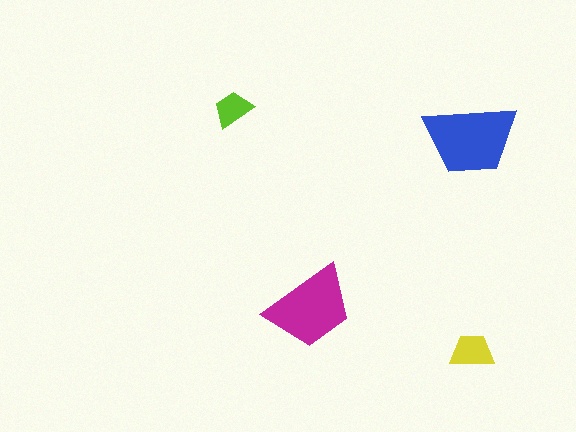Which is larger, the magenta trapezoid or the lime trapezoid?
The magenta one.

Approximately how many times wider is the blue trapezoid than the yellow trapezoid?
About 2 times wider.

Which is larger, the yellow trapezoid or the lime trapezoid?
The yellow one.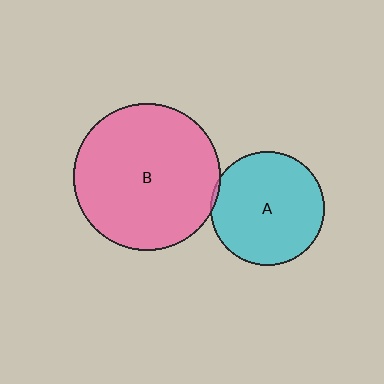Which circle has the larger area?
Circle B (pink).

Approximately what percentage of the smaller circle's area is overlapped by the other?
Approximately 5%.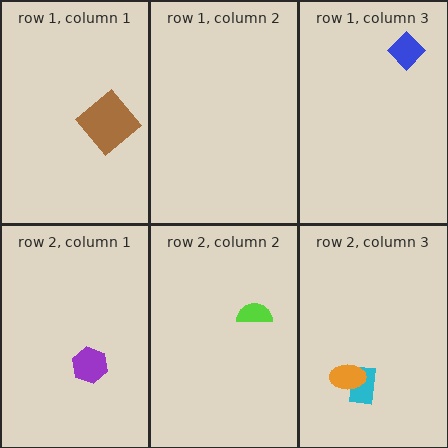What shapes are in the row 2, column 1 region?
The purple hexagon.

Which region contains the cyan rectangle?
The row 2, column 3 region.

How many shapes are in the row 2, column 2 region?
1.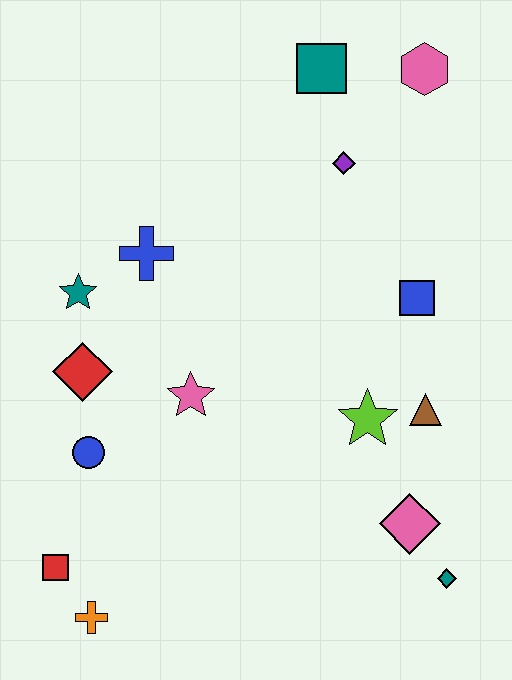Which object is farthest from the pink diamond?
The teal square is farthest from the pink diamond.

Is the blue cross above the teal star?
Yes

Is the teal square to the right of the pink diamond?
No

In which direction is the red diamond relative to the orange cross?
The red diamond is above the orange cross.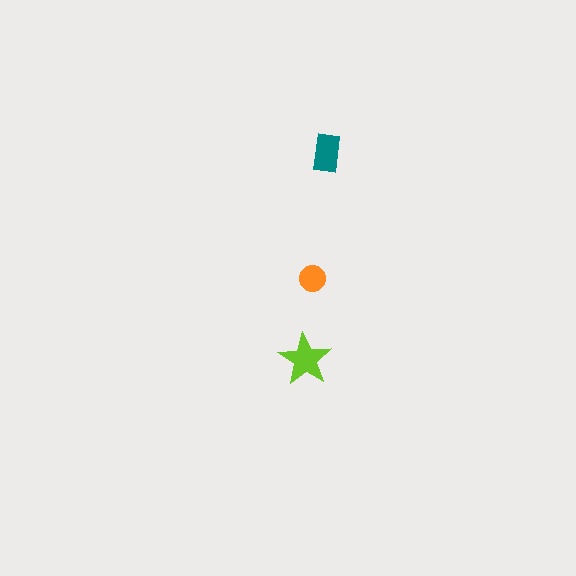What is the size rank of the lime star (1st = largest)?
1st.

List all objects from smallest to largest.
The orange circle, the teal rectangle, the lime star.